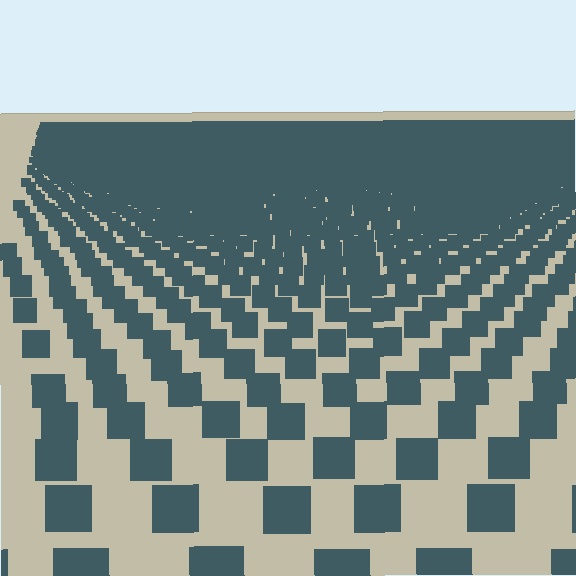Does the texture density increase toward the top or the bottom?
Density increases toward the top.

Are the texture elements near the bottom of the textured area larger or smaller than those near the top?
Larger. Near the bottom, elements are closer to the viewer and appear at a bigger on-screen size.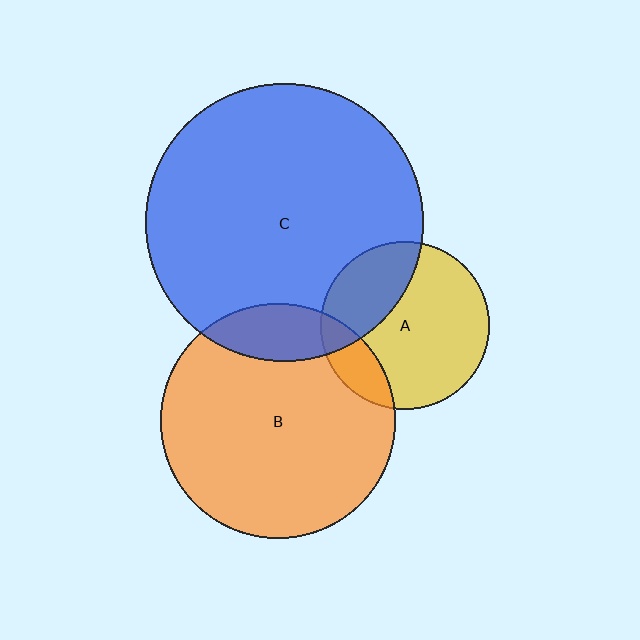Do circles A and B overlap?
Yes.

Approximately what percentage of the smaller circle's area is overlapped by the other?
Approximately 15%.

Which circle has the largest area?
Circle C (blue).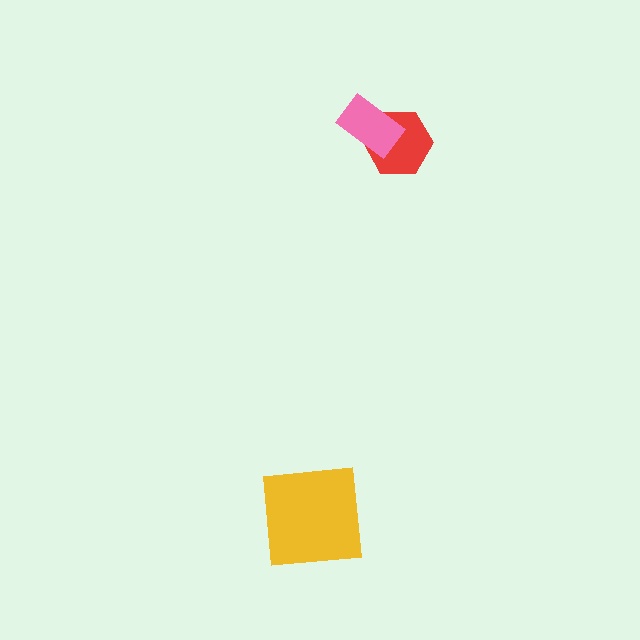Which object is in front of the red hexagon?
The pink rectangle is in front of the red hexagon.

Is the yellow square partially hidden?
No, no other shape covers it.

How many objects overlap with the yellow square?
0 objects overlap with the yellow square.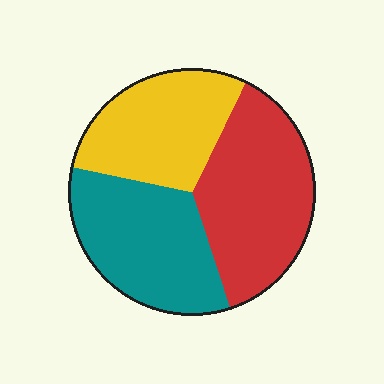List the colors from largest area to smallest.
From largest to smallest: red, teal, yellow.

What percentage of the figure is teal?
Teal covers roughly 35% of the figure.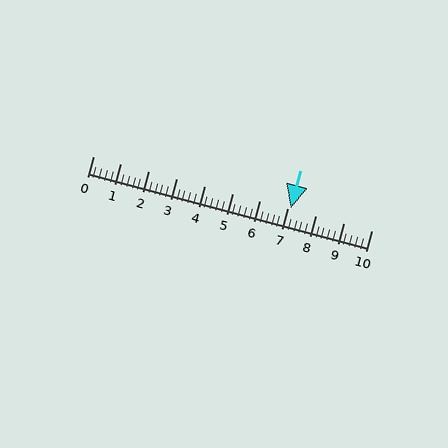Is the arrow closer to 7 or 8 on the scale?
The arrow is closer to 7.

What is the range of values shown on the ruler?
The ruler shows values from 0 to 10.